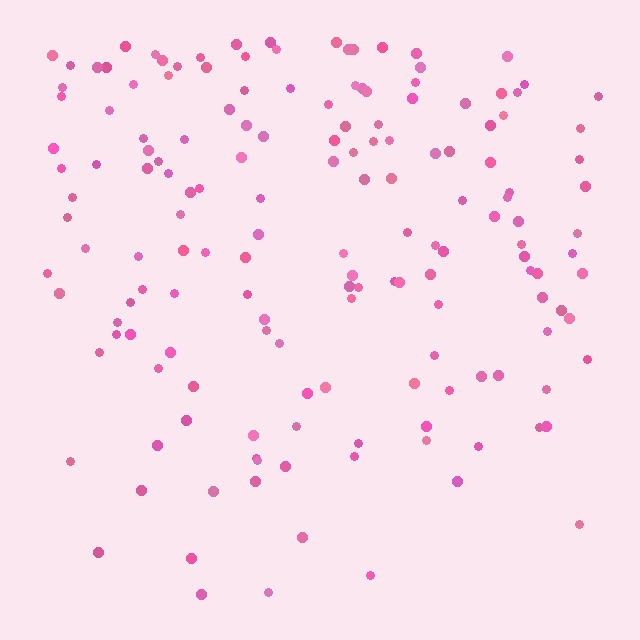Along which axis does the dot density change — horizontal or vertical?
Vertical.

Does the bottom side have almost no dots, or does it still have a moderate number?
Still a moderate number, just noticeably fewer than the top.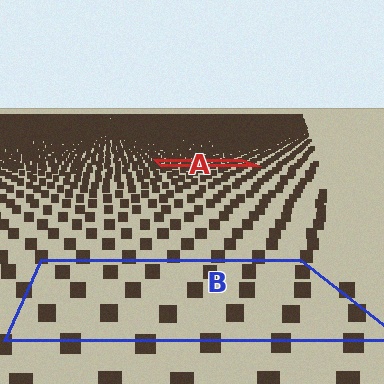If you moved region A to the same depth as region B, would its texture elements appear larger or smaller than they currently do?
They would appear larger. At a closer depth, the same texture elements are projected at a bigger on-screen size.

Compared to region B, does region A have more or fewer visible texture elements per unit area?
Region A has more texture elements per unit area — they are packed more densely because it is farther away.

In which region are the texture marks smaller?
The texture marks are smaller in region A, because it is farther away.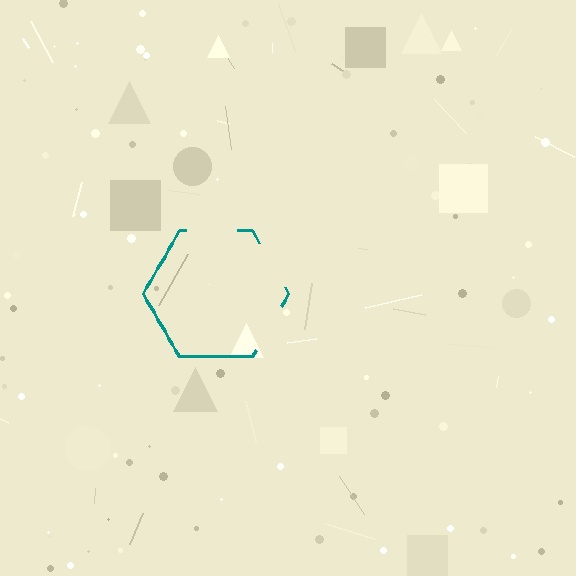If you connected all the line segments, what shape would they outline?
They would outline a hexagon.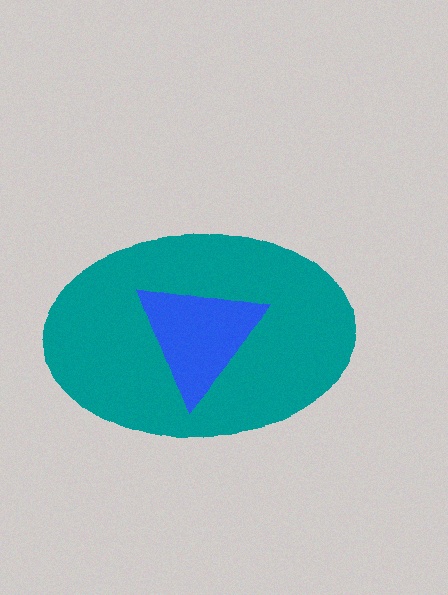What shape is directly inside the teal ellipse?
The blue triangle.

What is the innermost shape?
The blue triangle.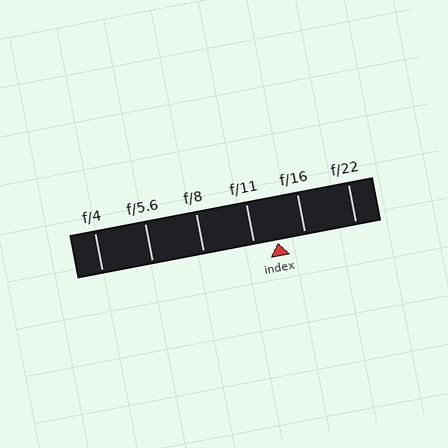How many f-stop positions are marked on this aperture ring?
There are 6 f-stop positions marked.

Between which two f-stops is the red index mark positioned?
The index mark is between f/11 and f/16.